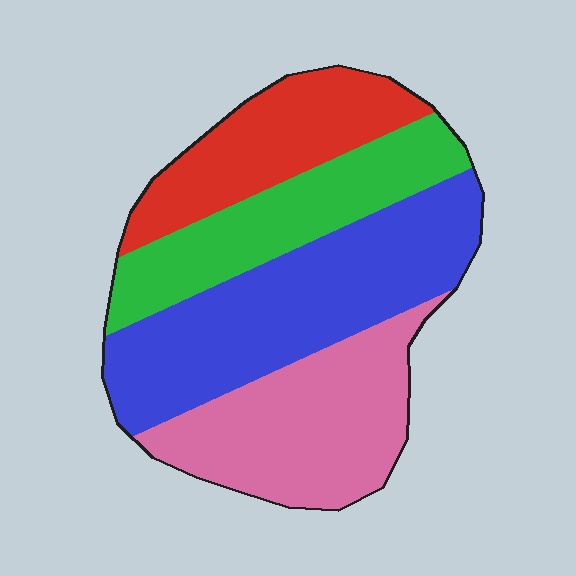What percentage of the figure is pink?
Pink covers around 25% of the figure.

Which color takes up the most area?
Blue, at roughly 35%.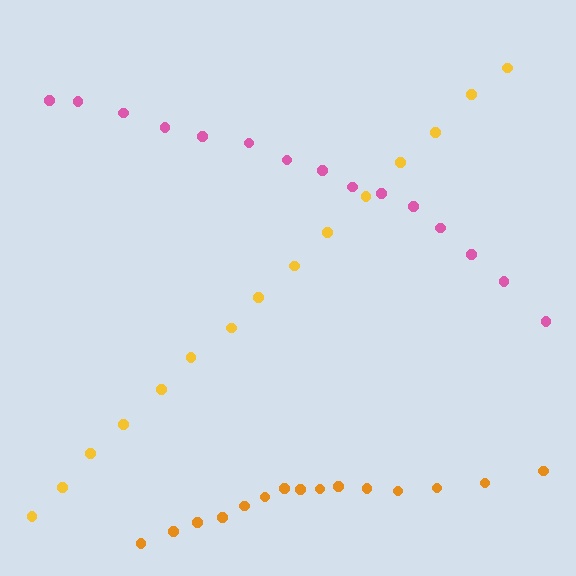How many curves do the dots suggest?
There are 3 distinct paths.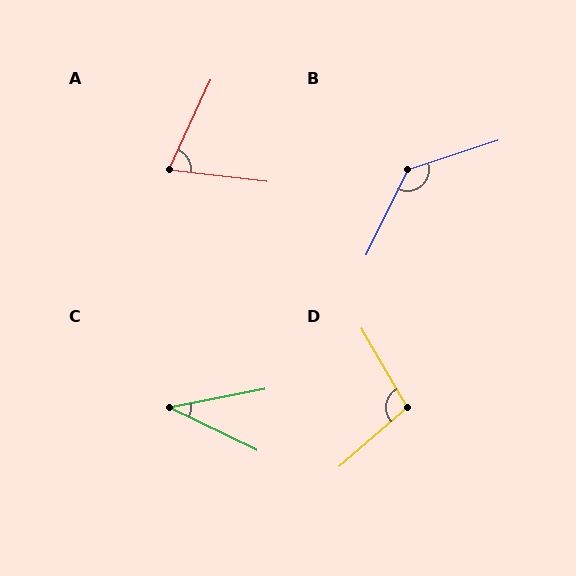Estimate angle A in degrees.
Approximately 72 degrees.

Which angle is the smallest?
C, at approximately 37 degrees.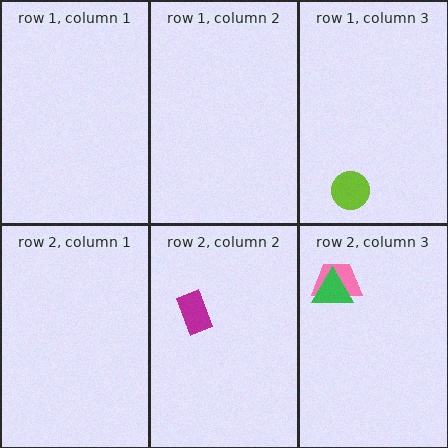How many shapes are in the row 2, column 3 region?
2.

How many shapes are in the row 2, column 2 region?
1.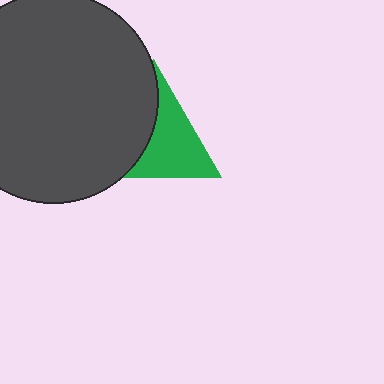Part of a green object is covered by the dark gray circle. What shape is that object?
It is a triangle.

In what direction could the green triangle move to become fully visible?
The green triangle could move right. That would shift it out from behind the dark gray circle entirely.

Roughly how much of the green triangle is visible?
About half of it is visible (roughly 54%).